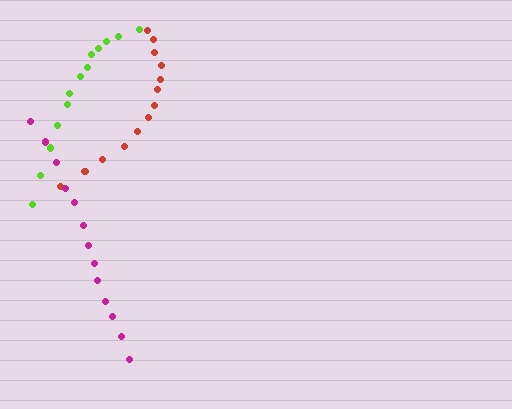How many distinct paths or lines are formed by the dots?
There are 3 distinct paths.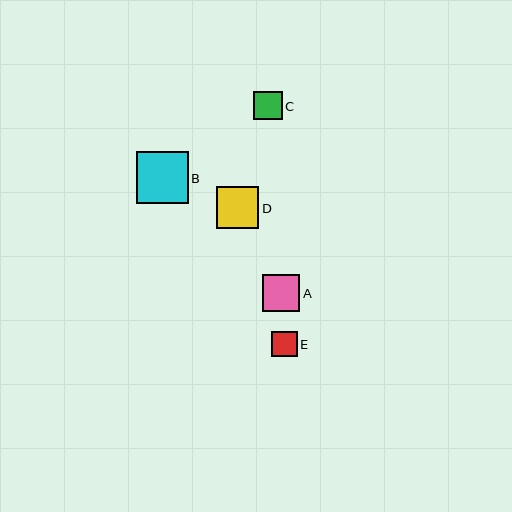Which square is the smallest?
Square E is the smallest with a size of approximately 26 pixels.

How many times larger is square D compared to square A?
Square D is approximately 1.2 times the size of square A.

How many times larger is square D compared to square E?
Square D is approximately 1.7 times the size of square E.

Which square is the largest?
Square B is the largest with a size of approximately 52 pixels.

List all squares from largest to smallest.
From largest to smallest: B, D, A, C, E.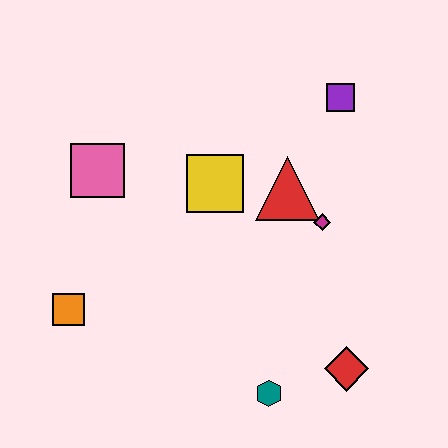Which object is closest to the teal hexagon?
The red diamond is closest to the teal hexagon.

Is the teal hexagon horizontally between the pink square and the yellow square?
No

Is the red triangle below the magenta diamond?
No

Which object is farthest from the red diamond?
The pink square is farthest from the red diamond.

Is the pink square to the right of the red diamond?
No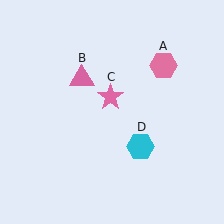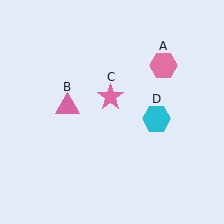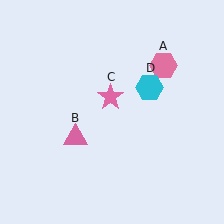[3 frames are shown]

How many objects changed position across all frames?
2 objects changed position: pink triangle (object B), cyan hexagon (object D).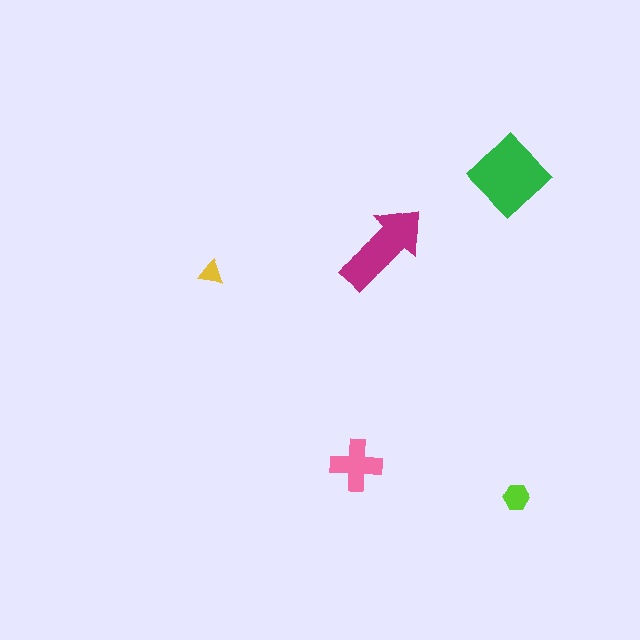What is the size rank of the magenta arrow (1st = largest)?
2nd.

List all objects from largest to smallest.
The green diamond, the magenta arrow, the pink cross, the lime hexagon, the yellow triangle.